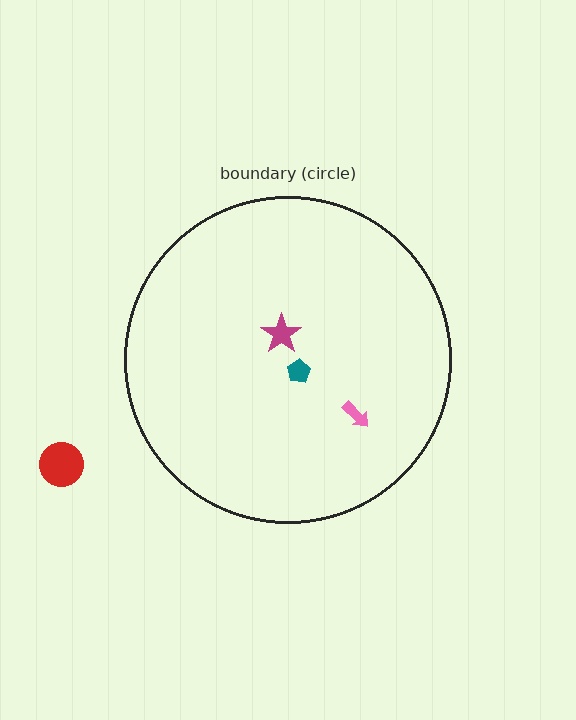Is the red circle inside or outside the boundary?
Outside.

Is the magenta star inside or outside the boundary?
Inside.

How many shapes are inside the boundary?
3 inside, 1 outside.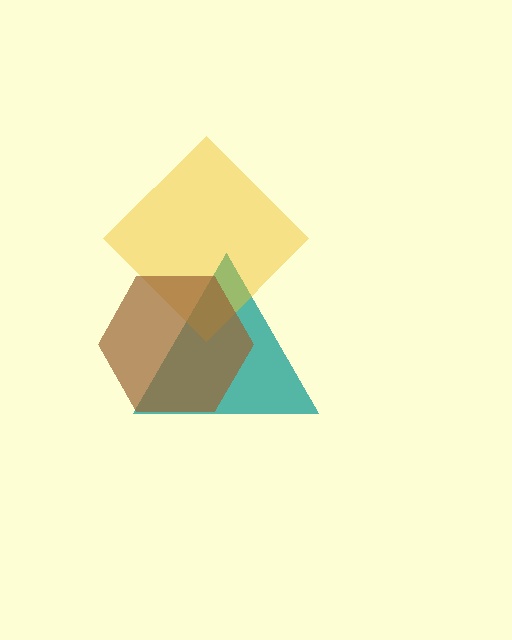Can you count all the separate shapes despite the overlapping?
Yes, there are 3 separate shapes.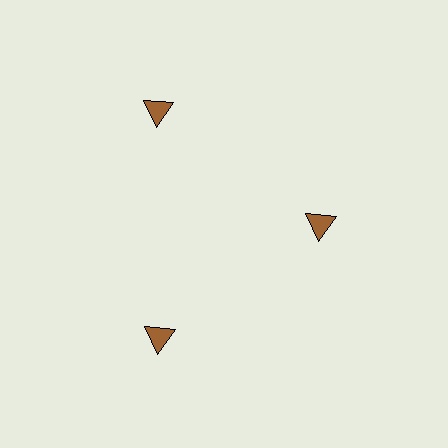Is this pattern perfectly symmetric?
No. The 3 brown triangles are arranged in a ring, but one element near the 3 o'clock position is pulled inward toward the center, breaking the 3-fold rotational symmetry.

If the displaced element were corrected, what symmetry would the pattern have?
It would have 3-fold rotational symmetry — the pattern would map onto itself every 120 degrees.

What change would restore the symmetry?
The symmetry would be restored by moving it outward, back onto the ring so that all 3 triangles sit at equal angles and equal distance from the center.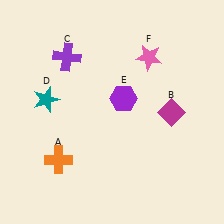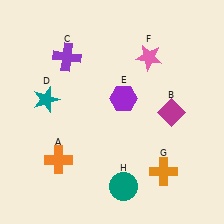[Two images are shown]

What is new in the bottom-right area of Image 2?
An orange cross (G) was added in the bottom-right area of Image 2.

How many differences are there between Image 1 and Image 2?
There are 2 differences between the two images.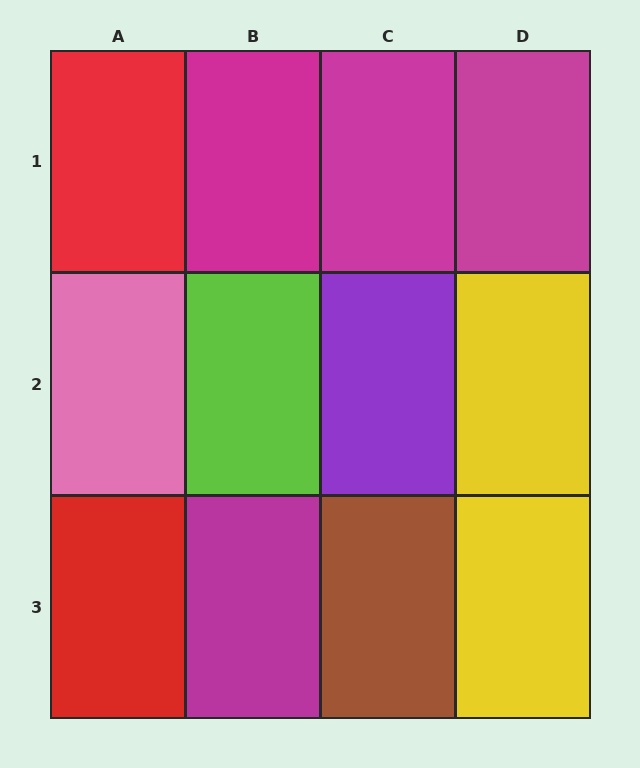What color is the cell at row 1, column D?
Magenta.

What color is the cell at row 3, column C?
Brown.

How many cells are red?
2 cells are red.